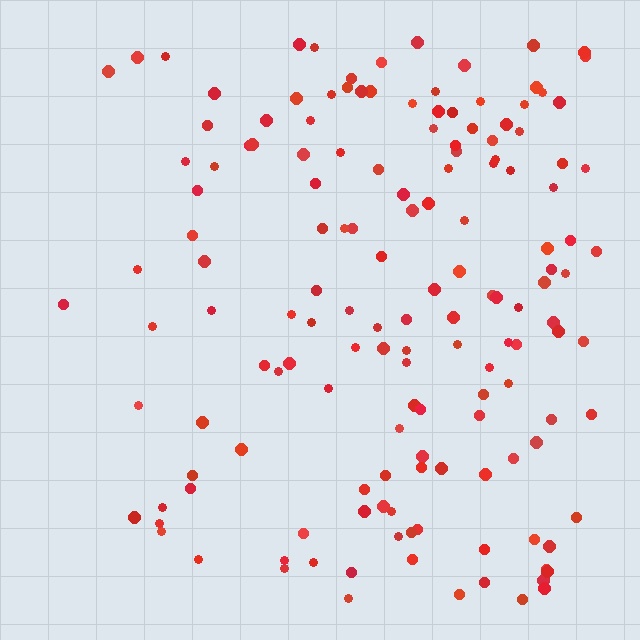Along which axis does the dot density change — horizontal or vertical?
Horizontal.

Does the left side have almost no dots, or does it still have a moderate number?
Still a moderate number, just noticeably fewer than the right.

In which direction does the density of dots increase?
From left to right, with the right side densest.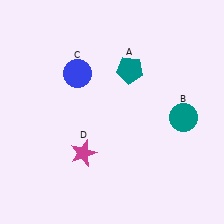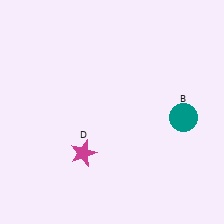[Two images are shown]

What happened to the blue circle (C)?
The blue circle (C) was removed in Image 2. It was in the top-left area of Image 1.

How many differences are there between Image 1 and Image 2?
There are 2 differences between the two images.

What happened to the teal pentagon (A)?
The teal pentagon (A) was removed in Image 2. It was in the top-right area of Image 1.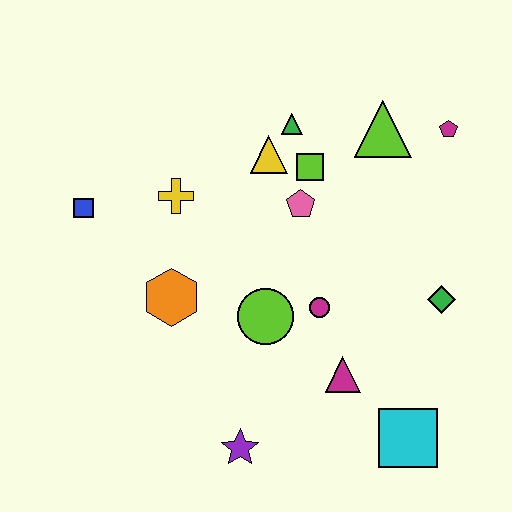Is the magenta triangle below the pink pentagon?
Yes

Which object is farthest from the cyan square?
The blue square is farthest from the cyan square.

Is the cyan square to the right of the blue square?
Yes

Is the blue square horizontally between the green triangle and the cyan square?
No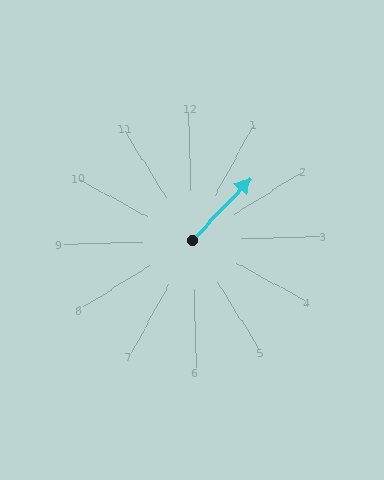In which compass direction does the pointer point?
Northeast.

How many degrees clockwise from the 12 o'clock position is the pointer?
Approximately 45 degrees.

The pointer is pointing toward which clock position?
Roughly 2 o'clock.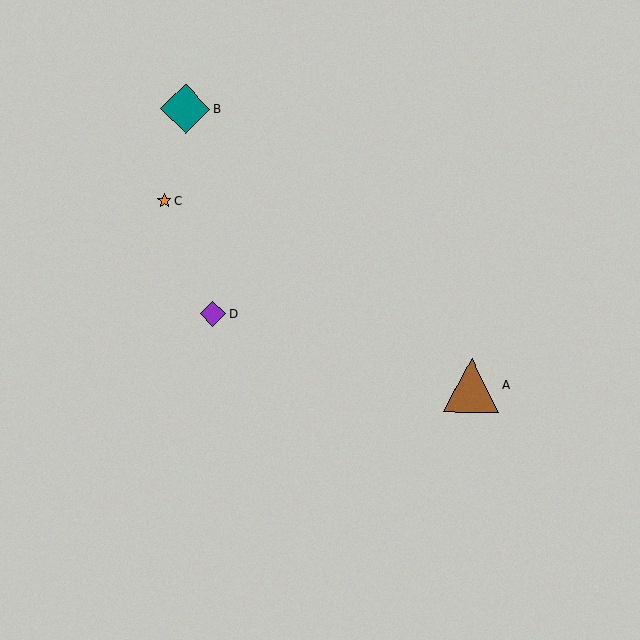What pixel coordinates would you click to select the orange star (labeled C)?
Click at (165, 201) to select the orange star C.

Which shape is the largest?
The brown triangle (labeled A) is the largest.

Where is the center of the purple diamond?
The center of the purple diamond is at (213, 313).